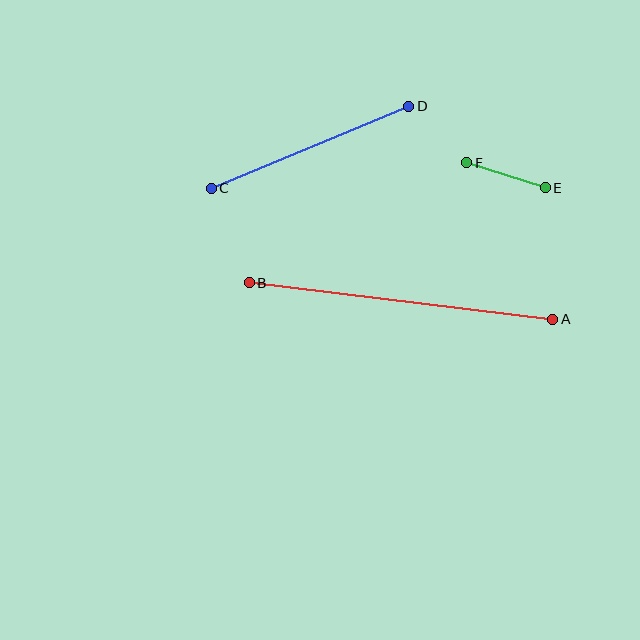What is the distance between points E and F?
The distance is approximately 83 pixels.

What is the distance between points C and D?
The distance is approximately 214 pixels.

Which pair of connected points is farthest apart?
Points A and B are farthest apart.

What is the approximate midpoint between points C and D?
The midpoint is at approximately (310, 147) pixels.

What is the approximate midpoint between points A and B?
The midpoint is at approximately (401, 301) pixels.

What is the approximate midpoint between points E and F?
The midpoint is at approximately (506, 175) pixels.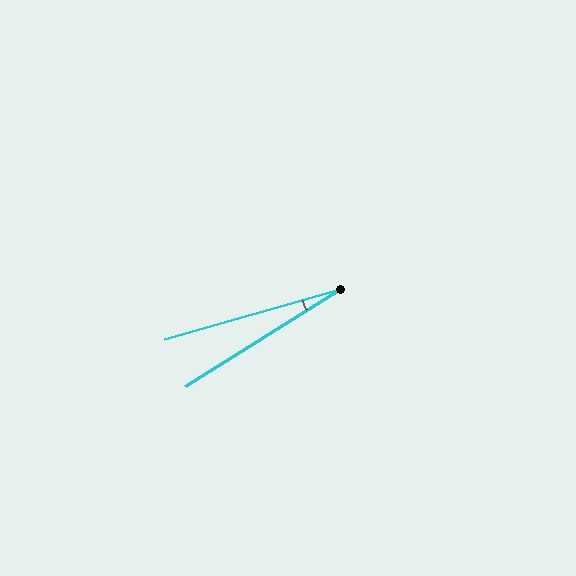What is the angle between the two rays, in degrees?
Approximately 16 degrees.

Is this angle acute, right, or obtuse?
It is acute.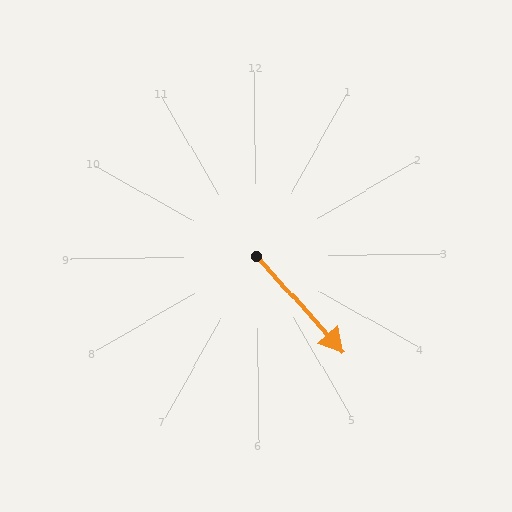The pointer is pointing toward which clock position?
Roughly 5 o'clock.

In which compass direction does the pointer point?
Southeast.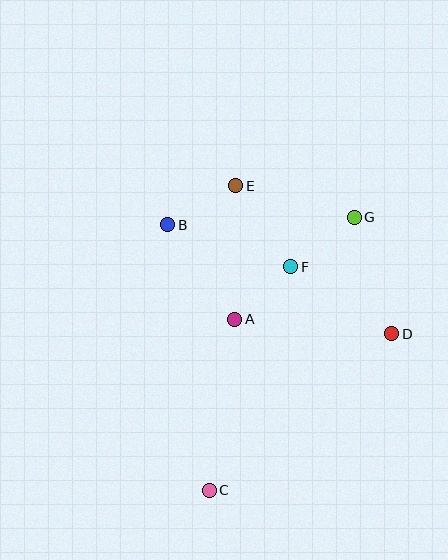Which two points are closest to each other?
Points A and F are closest to each other.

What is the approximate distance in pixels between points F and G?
The distance between F and G is approximately 81 pixels.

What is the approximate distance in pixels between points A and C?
The distance between A and C is approximately 173 pixels.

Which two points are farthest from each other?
Points C and G are farthest from each other.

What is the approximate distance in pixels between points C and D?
The distance between C and D is approximately 240 pixels.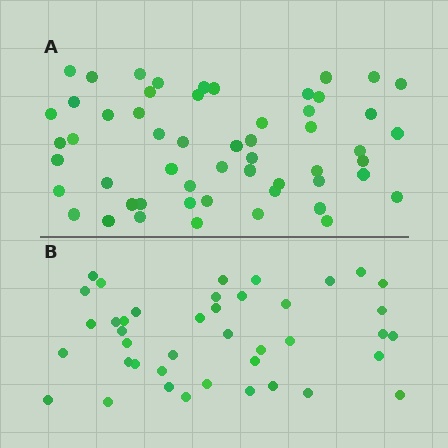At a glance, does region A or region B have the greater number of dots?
Region A (the top region) has more dots.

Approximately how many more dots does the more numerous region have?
Region A has approximately 15 more dots than region B.